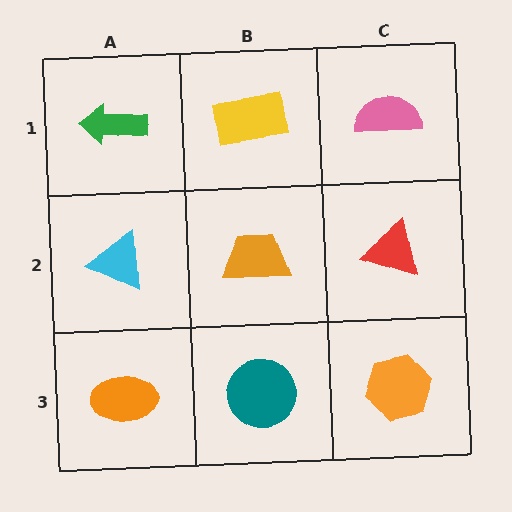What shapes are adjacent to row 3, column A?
A cyan triangle (row 2, column A), a teal circle (row 3, column B).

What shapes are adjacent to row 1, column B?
An orange trapezoid (row 2, column B), a green arrow (row 1, column A), a pink semicircle (row 1, column C).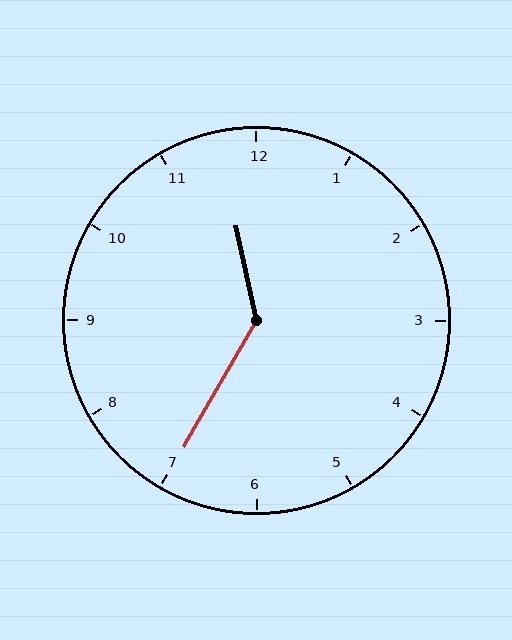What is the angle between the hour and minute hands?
Approximately 138 degrees.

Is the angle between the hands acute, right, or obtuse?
It is obtuse.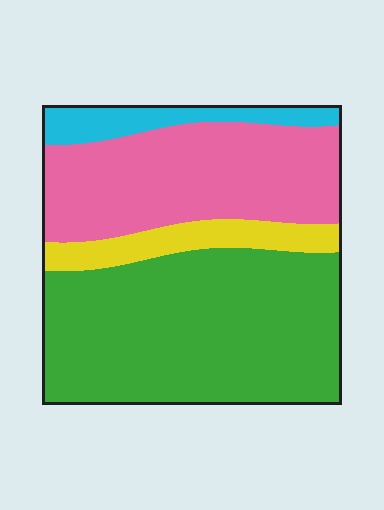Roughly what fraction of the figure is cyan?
Cyan takes up about one tenth (1/10) of the figure.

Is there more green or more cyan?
Green.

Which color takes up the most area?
Green, at roughly 50%.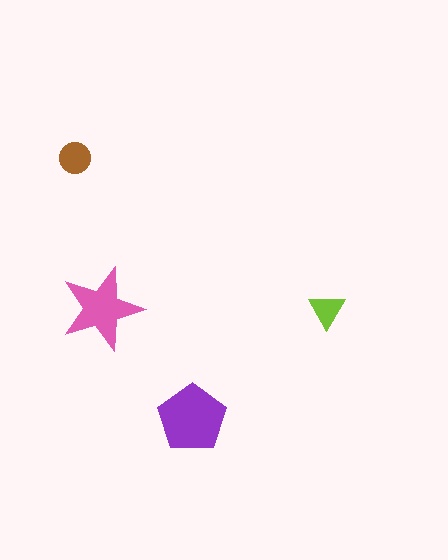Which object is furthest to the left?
The brown circle is leftmost.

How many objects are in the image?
There are 4 objects in the image.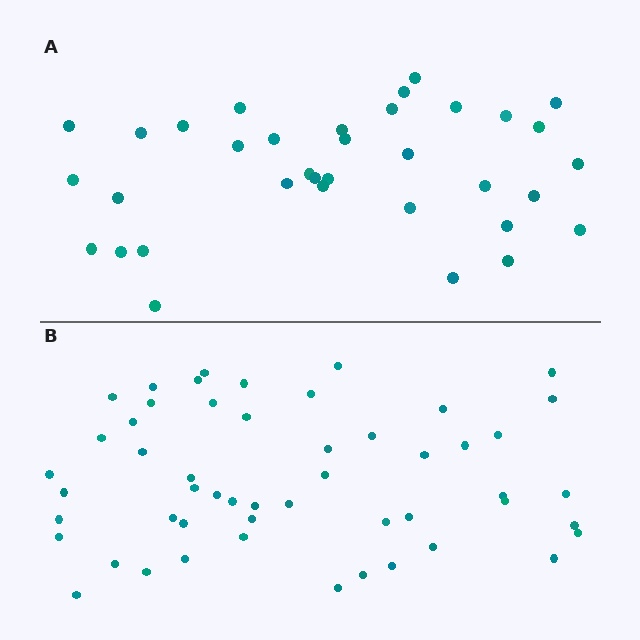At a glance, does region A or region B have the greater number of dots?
Region B (the bottom region) has more dots.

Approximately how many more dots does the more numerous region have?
Region B has approximately 15 more dots than region A.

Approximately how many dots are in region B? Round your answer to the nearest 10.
About 50 dots. (The exact count is 52, which rounds to 50.)